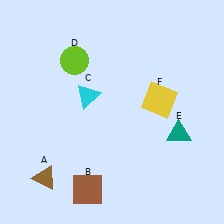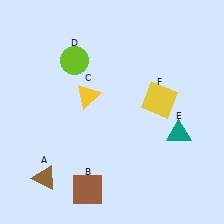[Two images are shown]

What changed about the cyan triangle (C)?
In Image 1, C is cyan. In Image 2, it changed to yellow.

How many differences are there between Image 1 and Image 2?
There is 1 difference between the two images.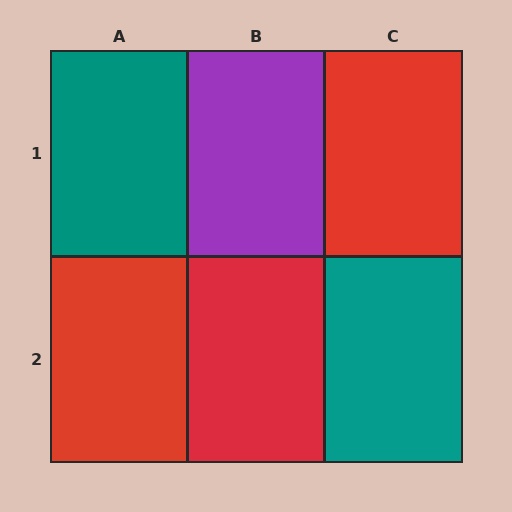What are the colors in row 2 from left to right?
Red, red, teal.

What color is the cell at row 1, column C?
Red.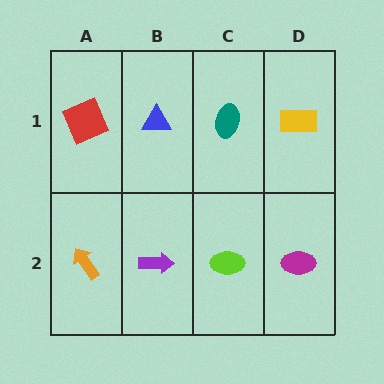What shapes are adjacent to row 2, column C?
A teal ellipse (row 1, column C), a purple arrow (row 2, column B), a magenta ellipse (row 2, column D).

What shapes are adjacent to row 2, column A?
A red square (row 1, column A), a purple arrow (row 2, column B).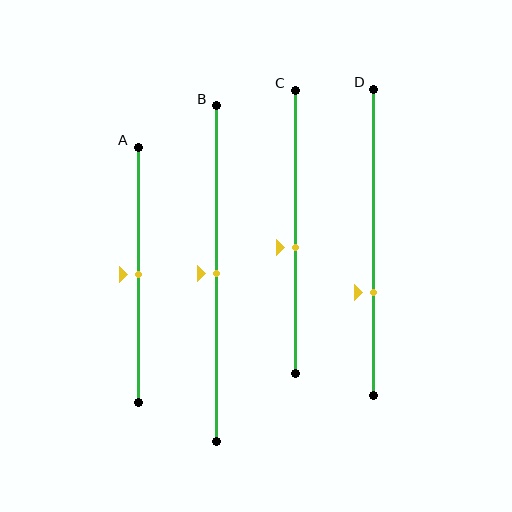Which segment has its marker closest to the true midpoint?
Segment A has its marker closest to the true midpoint.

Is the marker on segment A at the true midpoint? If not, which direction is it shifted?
Yes, the marker on segment A is at the true midpoint.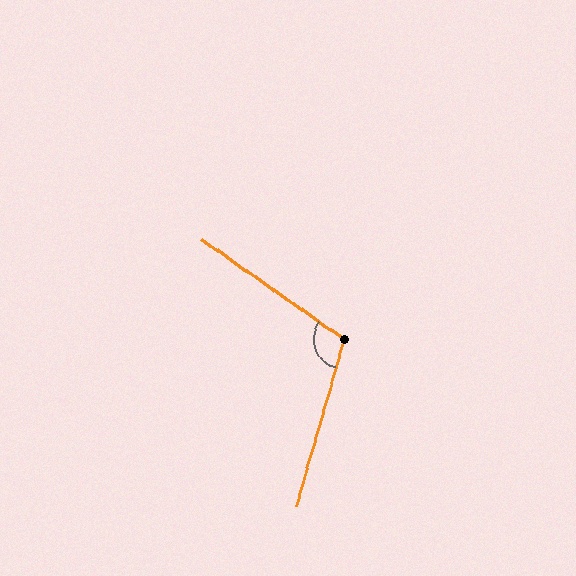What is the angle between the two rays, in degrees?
Approximately 109 degrees.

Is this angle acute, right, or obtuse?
It is obtuse.